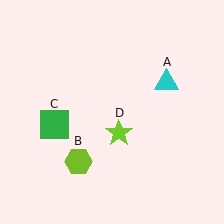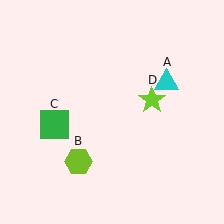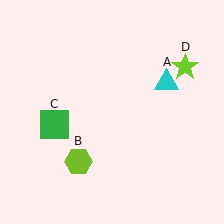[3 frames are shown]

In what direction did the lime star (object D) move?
The lime star (object D) moved up and to the right.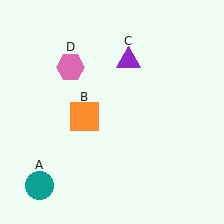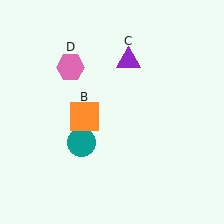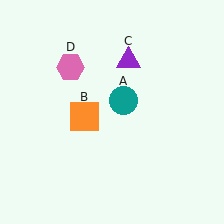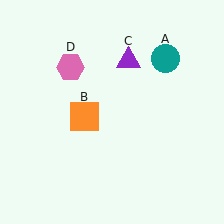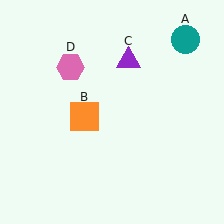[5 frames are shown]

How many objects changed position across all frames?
1 object changed position: teal circle (object A).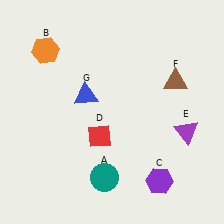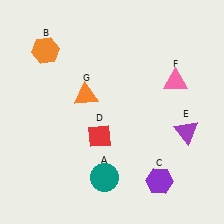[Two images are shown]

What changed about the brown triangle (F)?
In Image 1, F is brown. In Image 2, it changed to pink.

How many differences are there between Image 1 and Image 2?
There are 2 differences between the two images.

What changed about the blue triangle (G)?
In Image 1, G is blue. In Image 2, it changed to orange.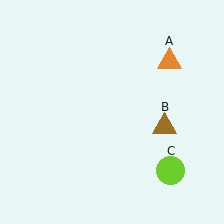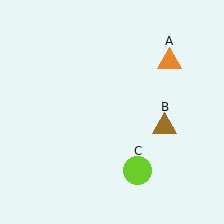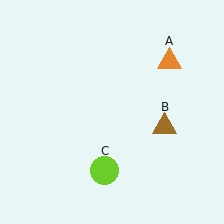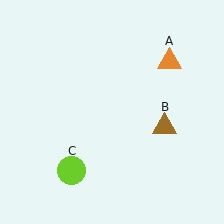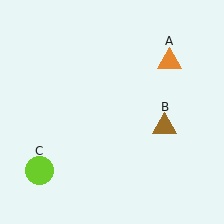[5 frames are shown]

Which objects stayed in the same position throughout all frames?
Orange triangle (object A) and brown triangle (object B) remained stationary.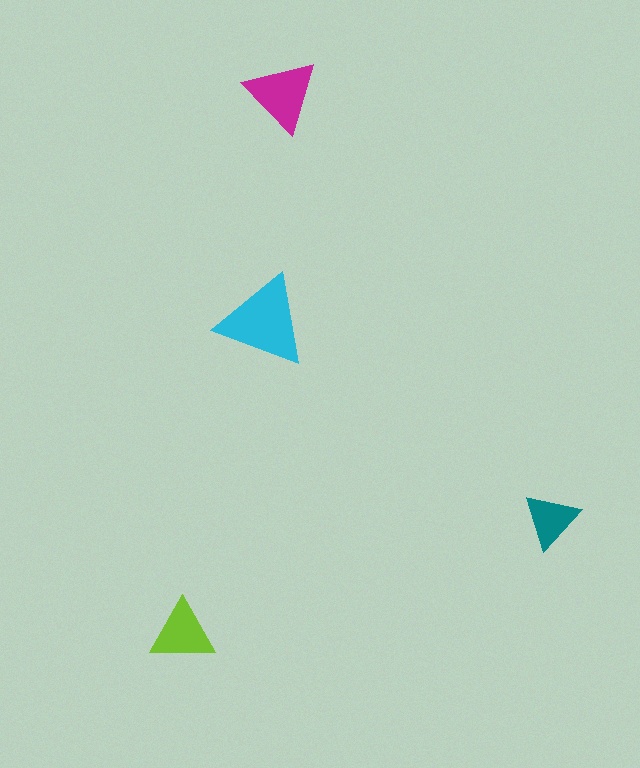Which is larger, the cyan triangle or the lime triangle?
The cyan one.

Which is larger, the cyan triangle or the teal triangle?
The cyan one.